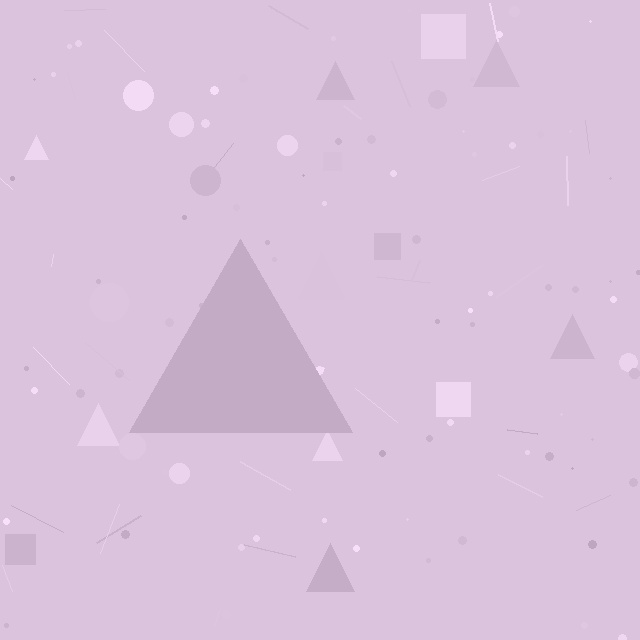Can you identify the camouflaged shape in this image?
The camouflaged shape is a triangle.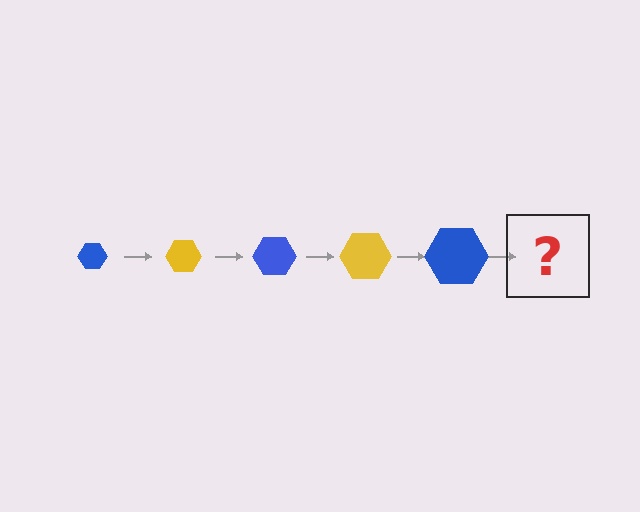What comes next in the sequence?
The next element should be a yellow hexagon, larger than the previous one.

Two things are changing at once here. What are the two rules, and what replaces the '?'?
The two rules are that the hexagon grows larger each step and the color cycles through blue and yellow. The '?' should be a yellow hexagon, larger than the previous one.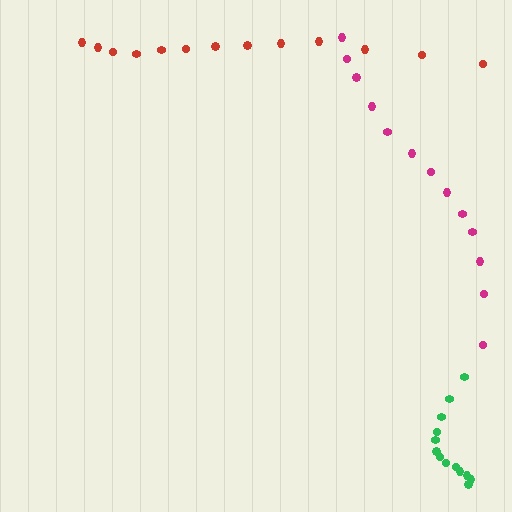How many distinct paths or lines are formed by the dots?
There are 3 distinct paths.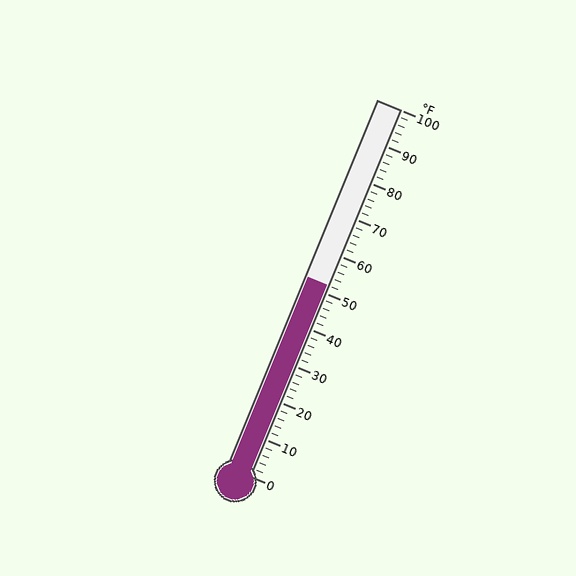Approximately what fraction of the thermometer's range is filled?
The thermometer is filled to approximately 50% of its range.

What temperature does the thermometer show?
The thermometer shows approximately 52°F.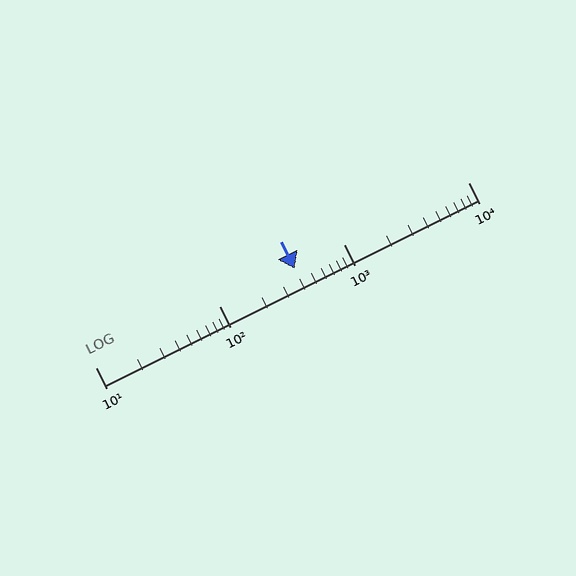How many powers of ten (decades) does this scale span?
The scale spans 3 decades, from 10 to 10000.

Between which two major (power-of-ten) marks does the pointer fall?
The pointer is between 100 and 1000.